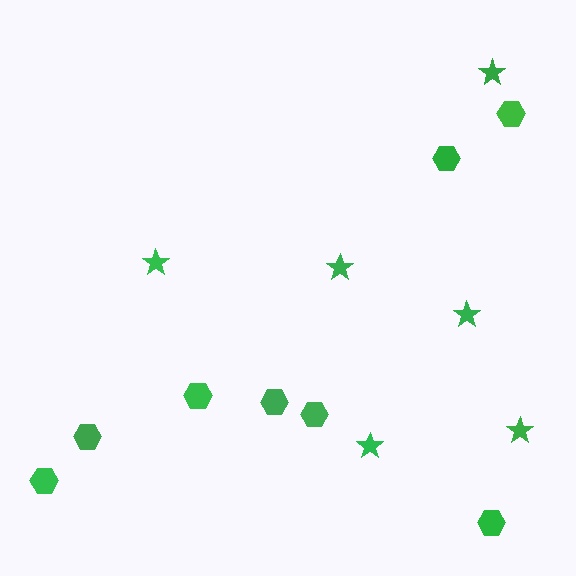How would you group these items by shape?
There are 2 groups: one group of stars (6) and one group of hexagons (8).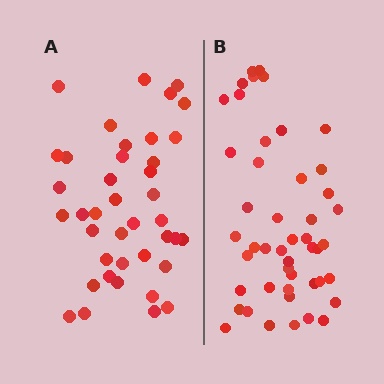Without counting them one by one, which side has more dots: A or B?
Region B (the right region) has more dots.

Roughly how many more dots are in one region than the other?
Region B has roughly 8 or so more dots than region A.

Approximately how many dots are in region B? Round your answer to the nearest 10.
About 50 dots. (The exact count is 47, which rounds to 50.)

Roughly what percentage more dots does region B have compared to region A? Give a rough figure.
About 20% more.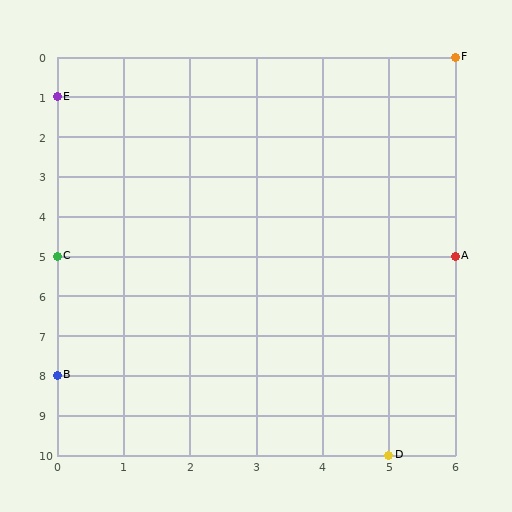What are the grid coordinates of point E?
Point E is at grid coordinates (0, 1).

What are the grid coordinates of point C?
Point C is at grid coordinates (0, 5).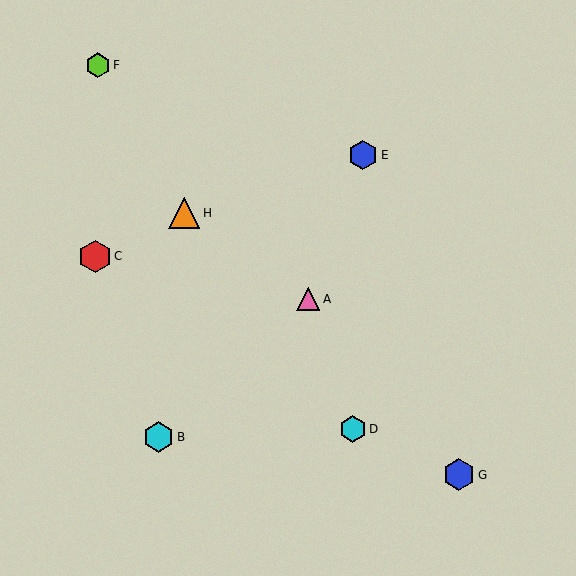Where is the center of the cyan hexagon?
The center of the cyan hexagon is at (353, 429).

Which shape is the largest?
The red hexagon (labeled C) is the largest.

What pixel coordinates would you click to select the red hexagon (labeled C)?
Click at (95, 256) to select the red hexagon C.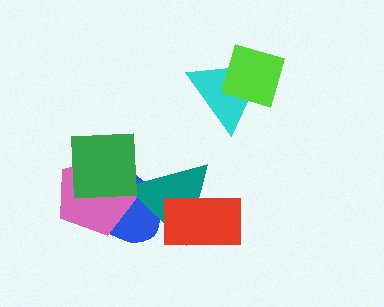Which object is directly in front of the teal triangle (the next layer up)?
The red rectangle is directly in front of the teal triangle.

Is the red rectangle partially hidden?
No, no other shape covers it.